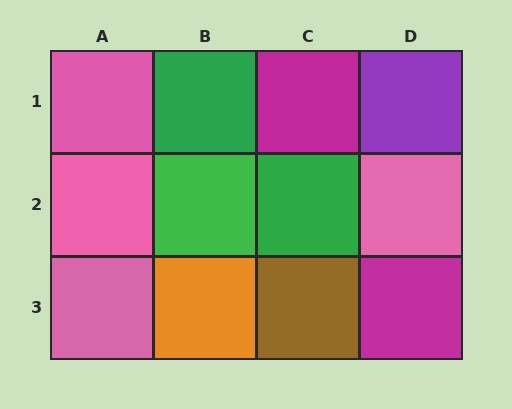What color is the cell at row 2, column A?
Pink.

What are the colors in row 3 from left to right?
Pink, orange, brown, magenta.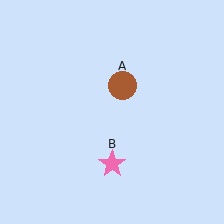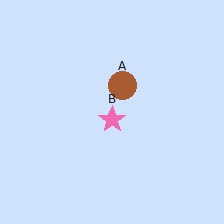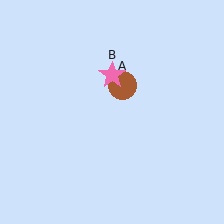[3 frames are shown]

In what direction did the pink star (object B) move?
The pink star (object B) moved up.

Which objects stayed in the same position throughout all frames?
Brown circle (object A) remained stationary.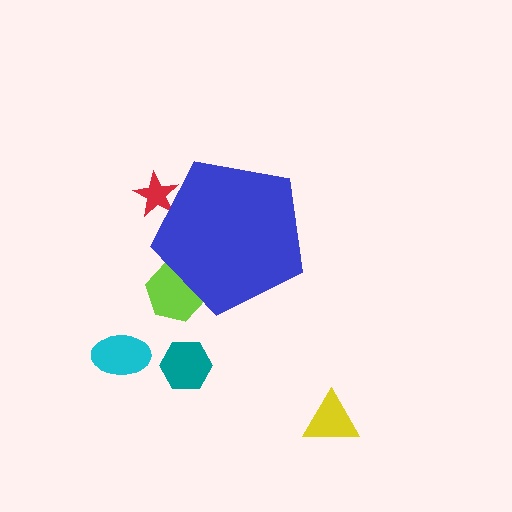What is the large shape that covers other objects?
A blue pentagon.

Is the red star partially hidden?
Yes, the red star is partially hidden behind the blue pentagon.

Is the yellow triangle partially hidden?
No, the yellow triangle is fully visible.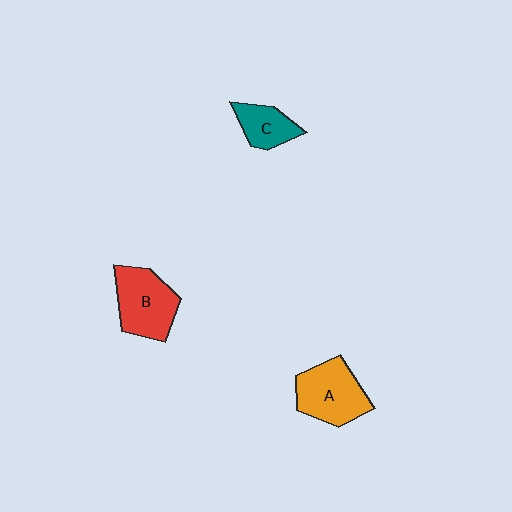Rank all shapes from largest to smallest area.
From largest to smallest: B (red), A (orange), C (teal).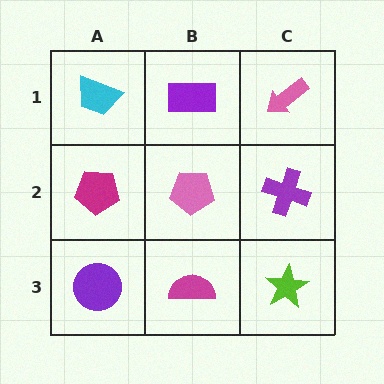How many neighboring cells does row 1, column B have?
3.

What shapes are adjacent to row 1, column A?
A magenta pentagon (row 2, column A), a purple rectangle (row 1, column B).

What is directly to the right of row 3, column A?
A magenta semicircle.